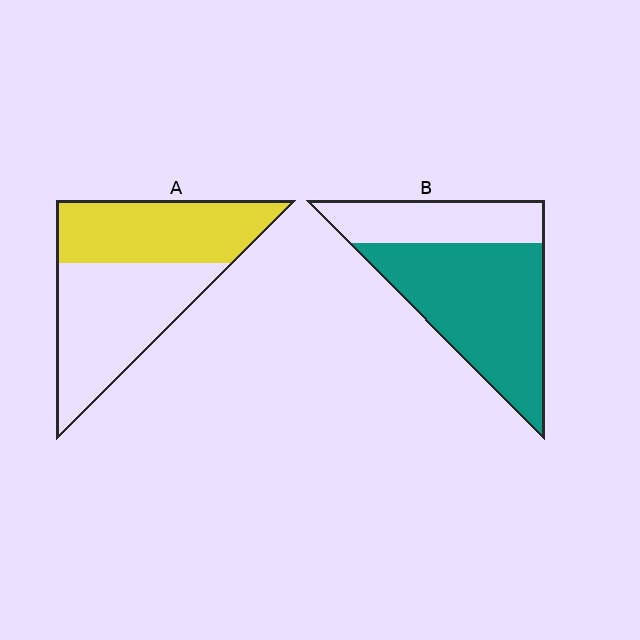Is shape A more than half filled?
No.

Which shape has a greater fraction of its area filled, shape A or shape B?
Shape B.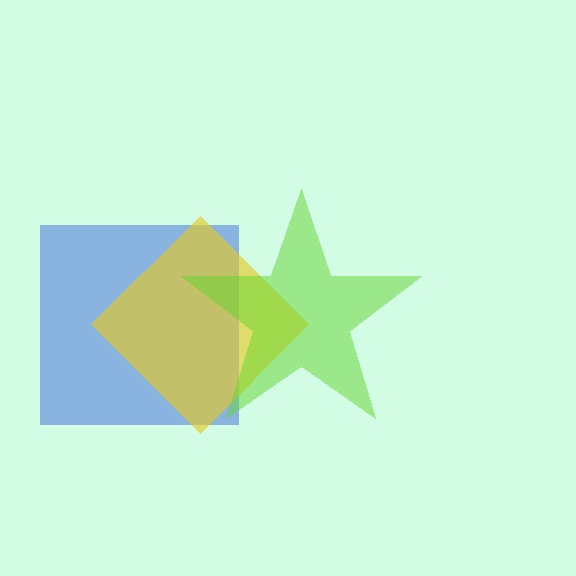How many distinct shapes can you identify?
There are 3 distinct shapes: a blue square, a yellow diamond, a lime star.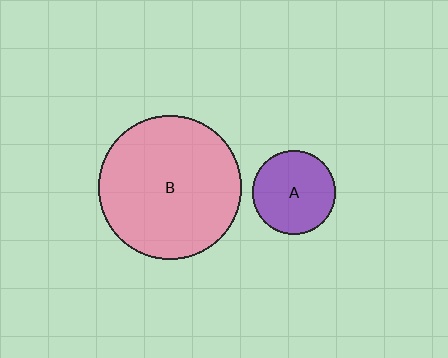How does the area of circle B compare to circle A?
Approximately 2.9 times.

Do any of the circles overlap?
No, none of the circles overlap.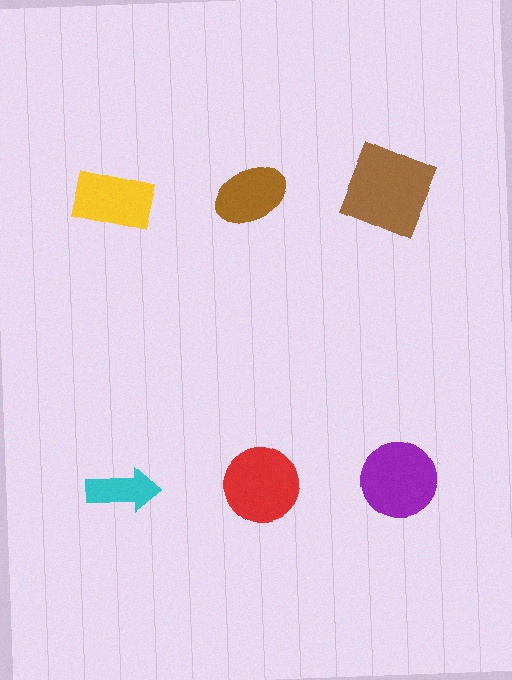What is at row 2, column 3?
A purple circle.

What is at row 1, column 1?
A yellow rectangle.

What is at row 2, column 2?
A red circle.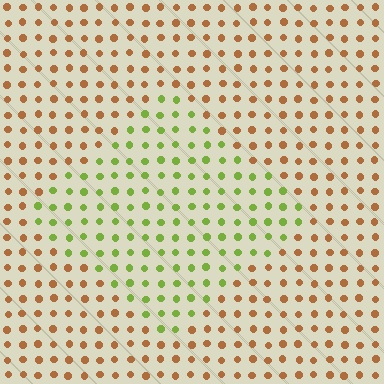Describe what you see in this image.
The image is filled with small brown elements in a uniform arrangement. A diamond-shaped region is visible where the elements are tinted to a slightly different hue, forming a subtle color boundary.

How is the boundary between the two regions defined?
The boundary is defined purely by a slight shift in hue (about 64 degrees). Spacing, size, and orientation are identical on both sides.